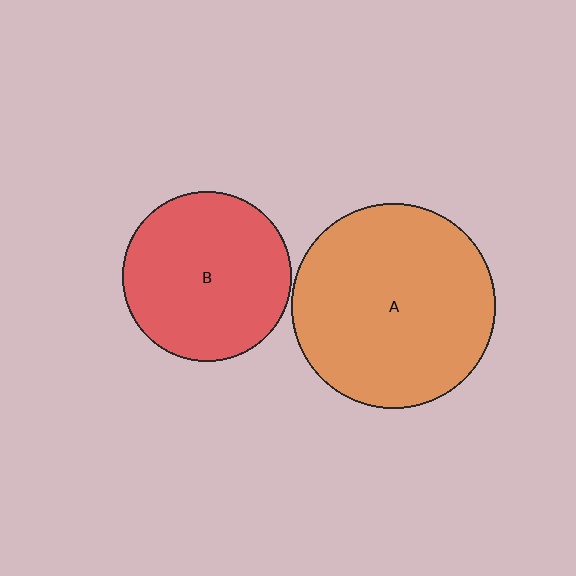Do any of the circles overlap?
No, none of the circles overlap.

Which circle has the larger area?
Circle A (orange).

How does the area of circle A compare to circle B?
Approximately 1.4 times.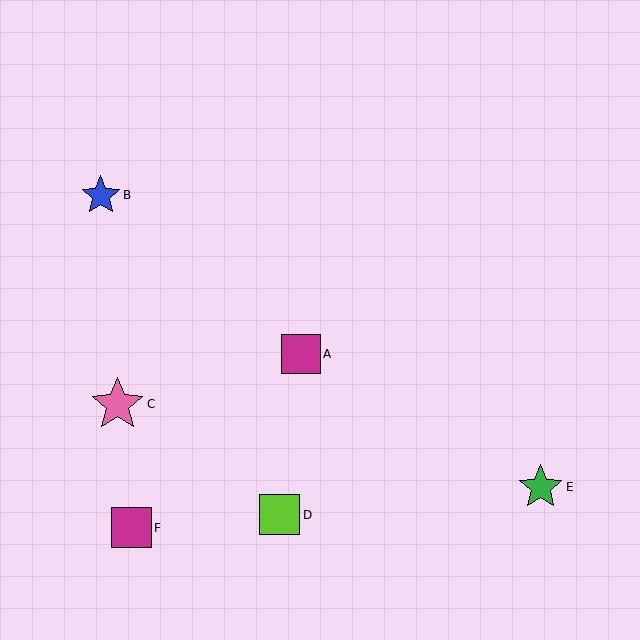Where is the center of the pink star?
The center of the pink star is at (117, 404).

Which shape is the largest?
The pink star (labeled C) is the largest.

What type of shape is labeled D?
Shape D is a lime square.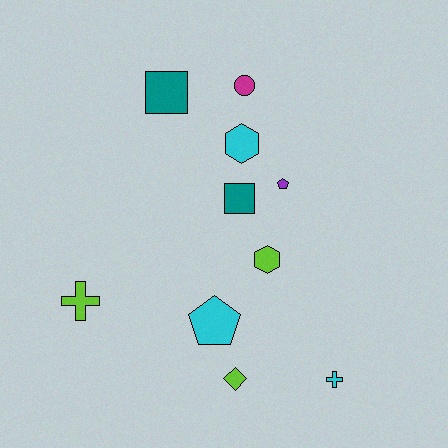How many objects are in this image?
There are 10 objects.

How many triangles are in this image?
There are no triangles.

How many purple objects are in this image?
There is 1 purple object.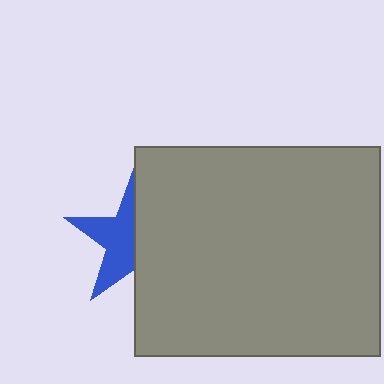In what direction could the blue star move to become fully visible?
The blue star could move left. That would shift it out from behind the gray rectangle entirely.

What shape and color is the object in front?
The object in front is a gray rectangle.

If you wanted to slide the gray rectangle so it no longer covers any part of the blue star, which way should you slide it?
Slide it right — that is the most direct way to separate the two shapes.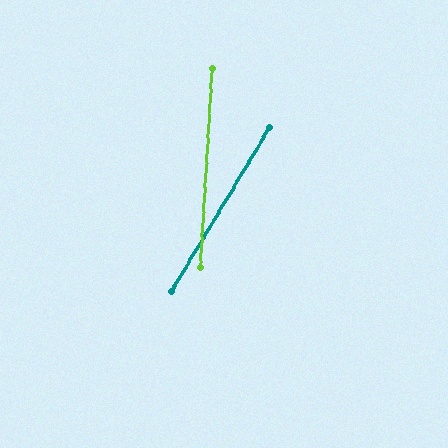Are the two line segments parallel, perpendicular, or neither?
Neither parallel nor perpendicular — they differ by about 28°.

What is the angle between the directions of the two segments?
Approximately 28 degrees.